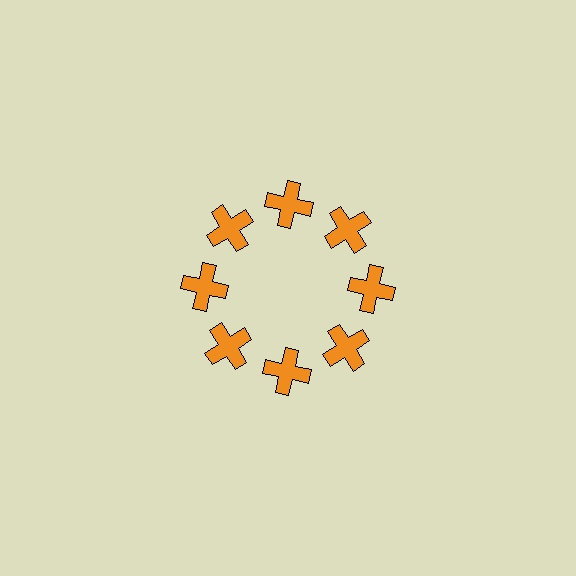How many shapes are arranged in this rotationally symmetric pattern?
There are 8 shapes, arranged in 8 groups of 1.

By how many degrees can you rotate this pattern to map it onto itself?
The pattern maps onto itself every 45 degrees of rotation.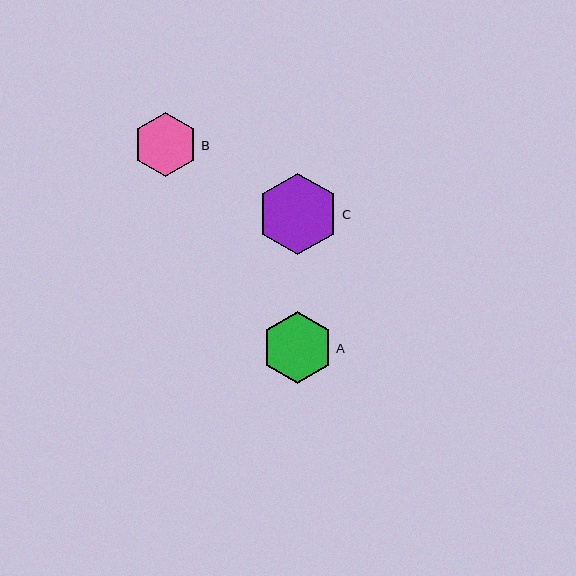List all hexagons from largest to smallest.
From largest to smallest: C, A, B.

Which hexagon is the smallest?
Hexagon B is the smallest with a size of approximately 64 pixels.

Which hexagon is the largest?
Hexagon C is the largest with a size of approximately 82 pixels.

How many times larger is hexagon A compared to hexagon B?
Hexagon A is approximately 1.1 times the size of hexagon B.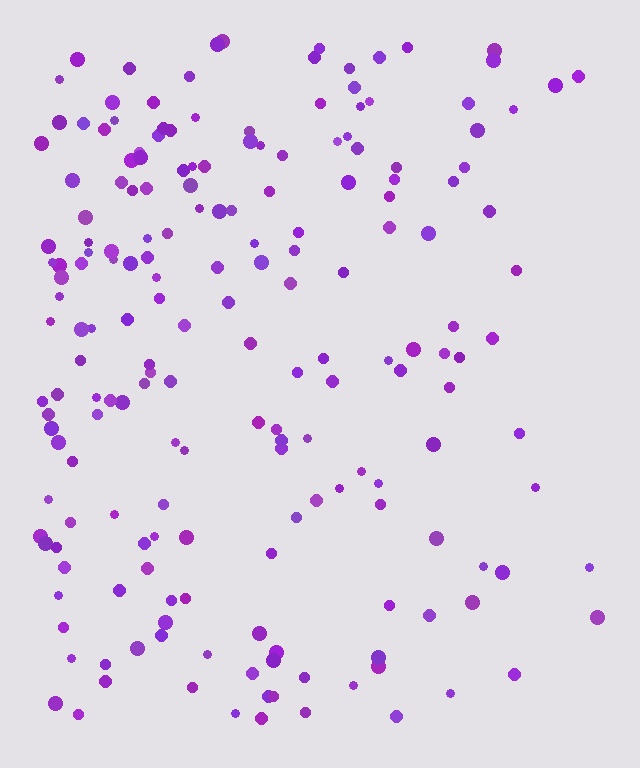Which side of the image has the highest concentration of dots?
The left.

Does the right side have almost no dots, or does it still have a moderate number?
Still a moderate number, just noticeably fewer than the left.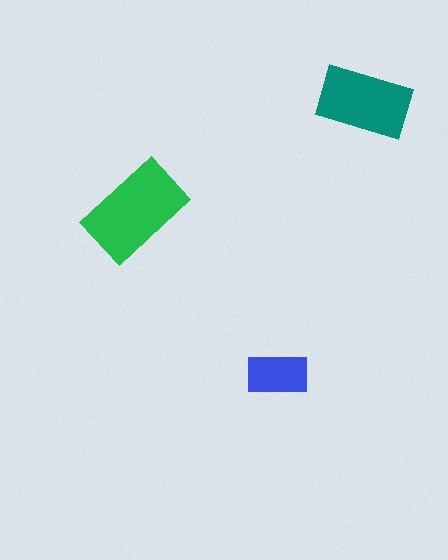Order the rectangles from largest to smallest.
the green one, the teal one, the blue one.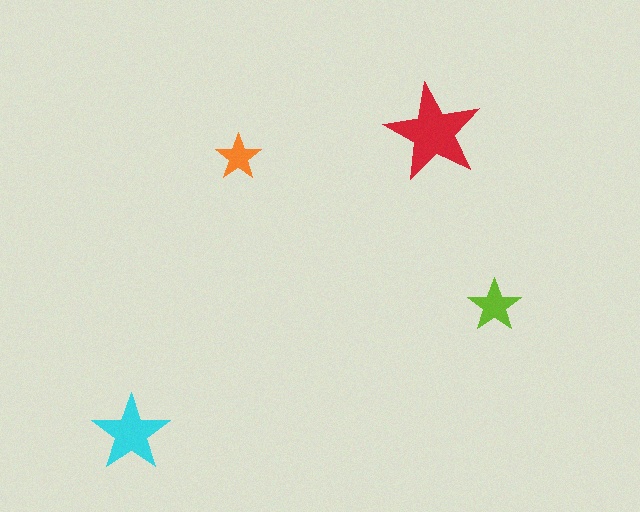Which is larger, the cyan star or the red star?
The red one.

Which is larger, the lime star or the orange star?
The lime one.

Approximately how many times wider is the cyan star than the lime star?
About 1.5 times wider.